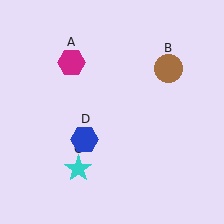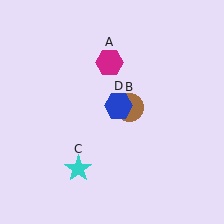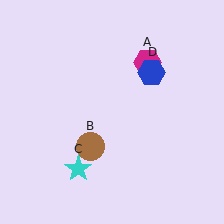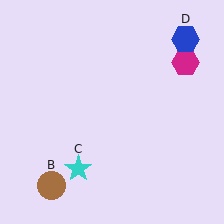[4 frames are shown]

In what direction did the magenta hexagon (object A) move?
The magenta hexagon (object A) moved right.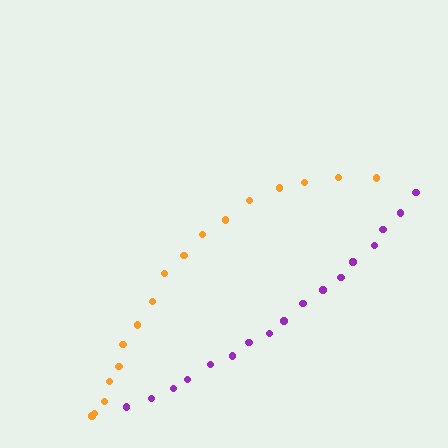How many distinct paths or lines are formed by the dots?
There are 2 distinct paths.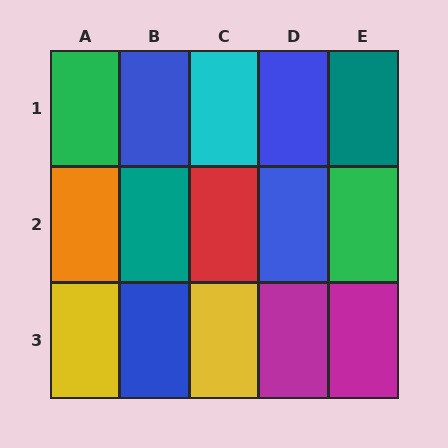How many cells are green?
2 cells are green.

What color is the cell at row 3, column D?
Magenta.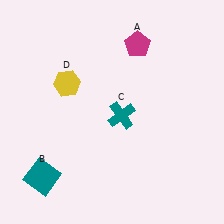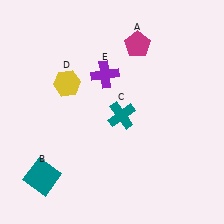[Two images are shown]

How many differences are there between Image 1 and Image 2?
There is 1 difference between the two images.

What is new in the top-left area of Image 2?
A purple cross (E) was added in the top-left area of Image 2.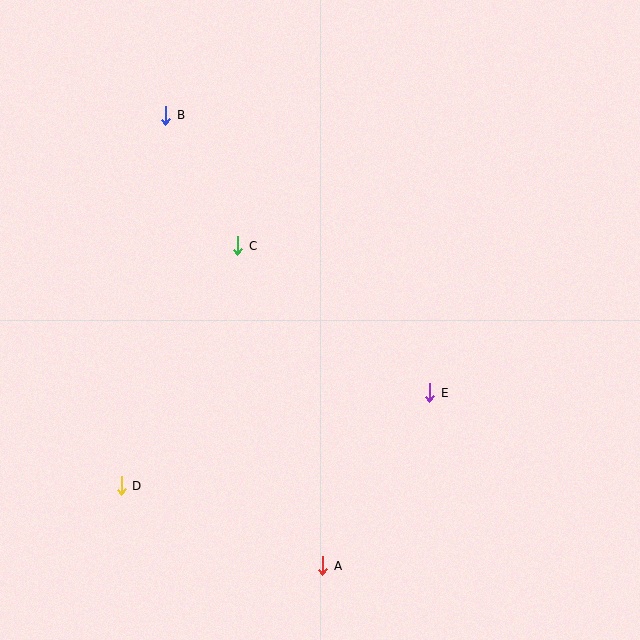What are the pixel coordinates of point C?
Point C is at (238, 246).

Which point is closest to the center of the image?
Point C at (238, 246) is closest to the center.